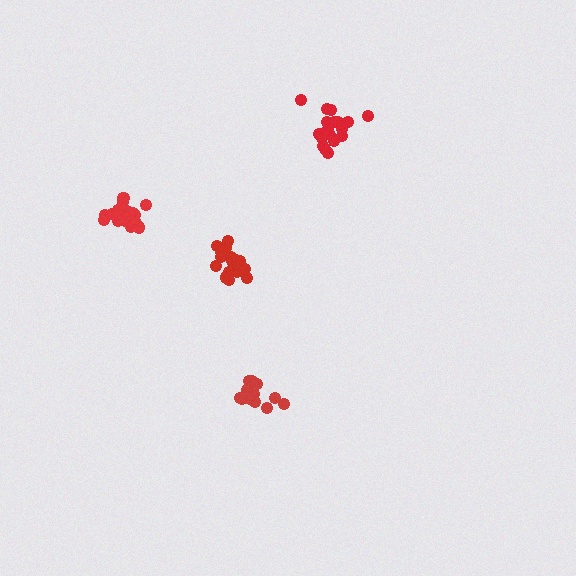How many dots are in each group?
Group 1: 20 dots, Group 2: 16 dots, Group 3: 20 dots, Group 4: 18 dots (74 total).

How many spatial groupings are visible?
There are 4 spatial groupings.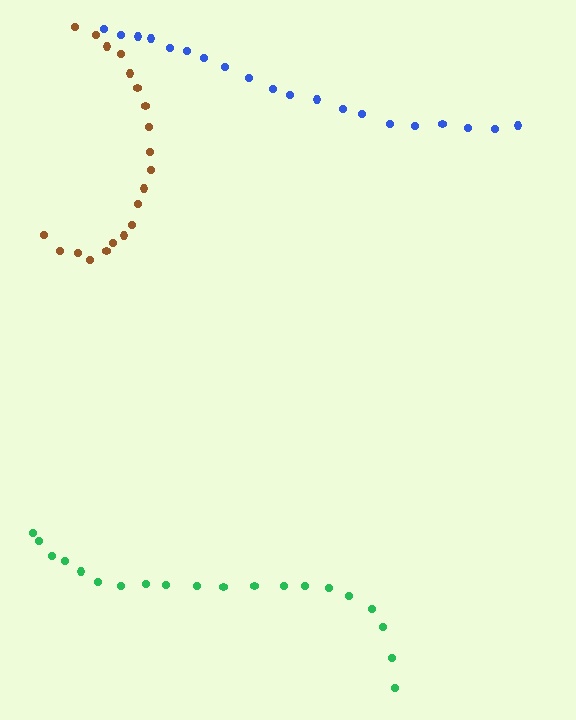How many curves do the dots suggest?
There are 3 distinct paths.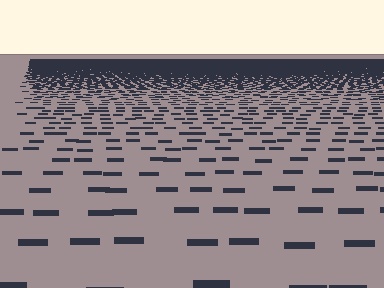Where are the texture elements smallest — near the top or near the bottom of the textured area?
Near the top.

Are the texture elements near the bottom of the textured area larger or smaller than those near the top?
Larger. Near the bottom, elements are closer to the viewer and appear at a bigger on-screen size.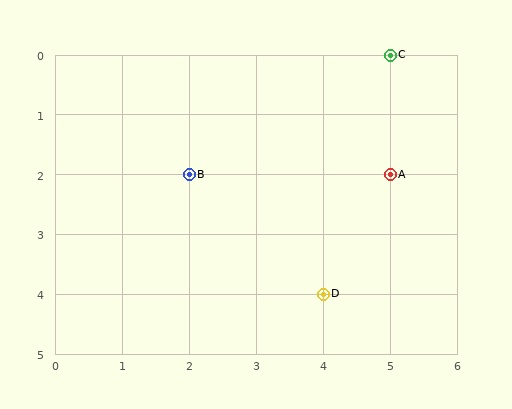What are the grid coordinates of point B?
Point B is at grid coordinates (2, 2).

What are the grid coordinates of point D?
Point D is at grid coordinates (4, 4).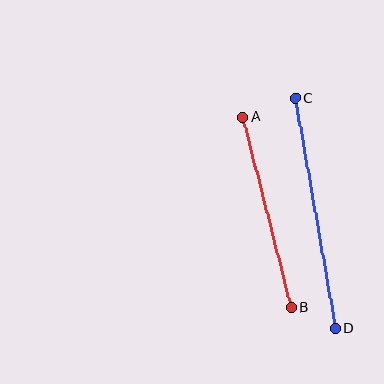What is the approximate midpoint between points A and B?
The midpoint is at approximately (267, 212) pixels.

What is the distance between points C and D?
The distance is approximately 233 pixels.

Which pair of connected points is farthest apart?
Points C and D are farthest apart.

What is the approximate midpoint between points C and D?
The midpoint is at approximately (315, 213) pixels.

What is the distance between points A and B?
The distance is approximately 196 pixels.